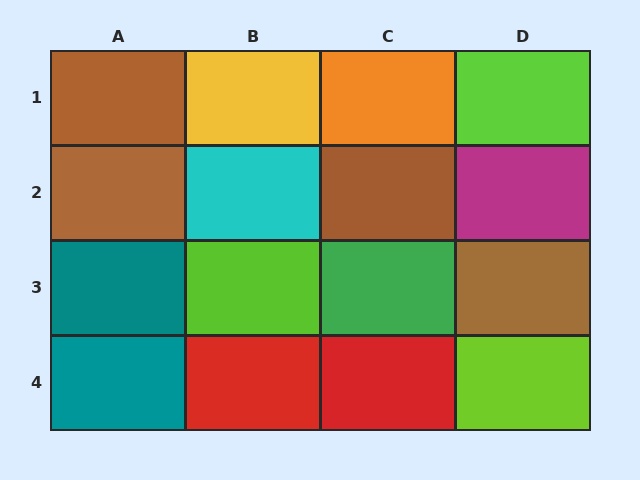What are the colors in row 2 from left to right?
Brown, cyan, brown, magenta.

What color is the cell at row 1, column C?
Orange.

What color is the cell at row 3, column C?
Green.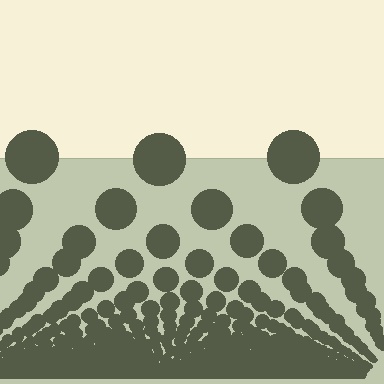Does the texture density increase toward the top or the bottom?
Density increases toward the bottom.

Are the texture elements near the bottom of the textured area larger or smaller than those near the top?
Smaller. The gradient is inverted — elements near the bottom are smaller and denser.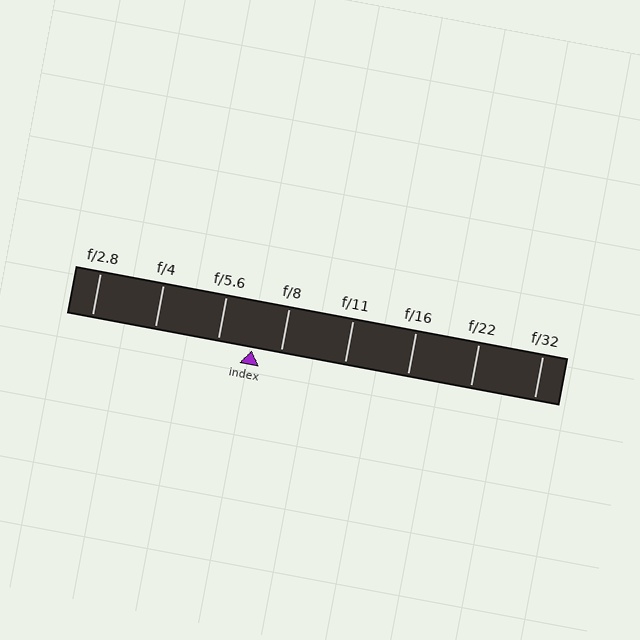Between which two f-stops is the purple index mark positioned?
The index mark is between f/5.6 and f/8.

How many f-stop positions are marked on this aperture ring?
There are 8 f-stop positions marked.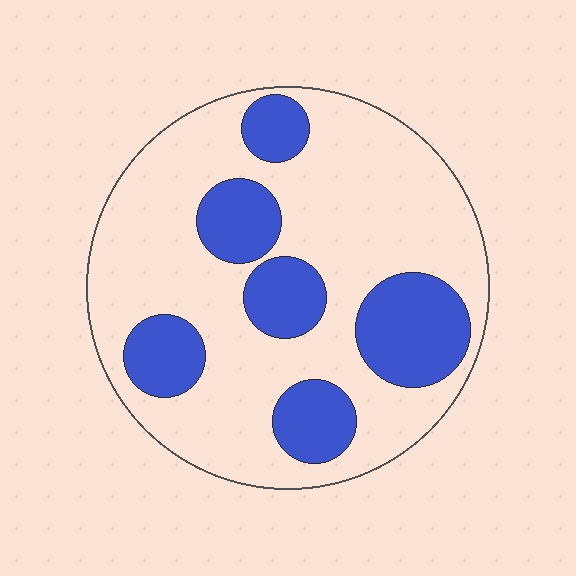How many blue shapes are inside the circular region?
6.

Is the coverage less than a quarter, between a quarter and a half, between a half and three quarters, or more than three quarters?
Between a quarter and a half.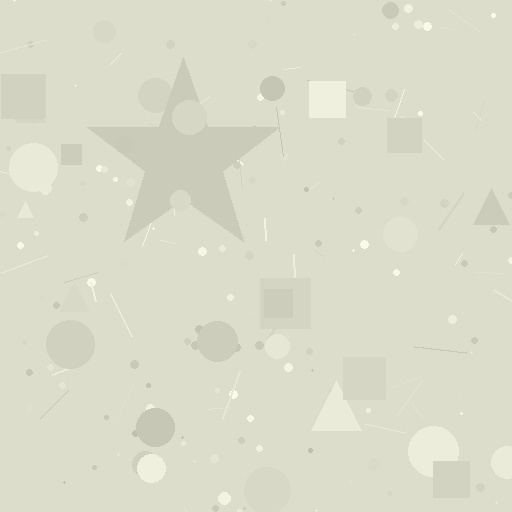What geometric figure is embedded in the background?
A star is embedded in the background.